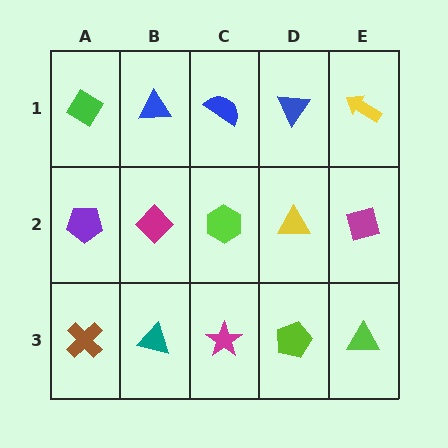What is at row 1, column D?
A blue triangle.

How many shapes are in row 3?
5 shapes.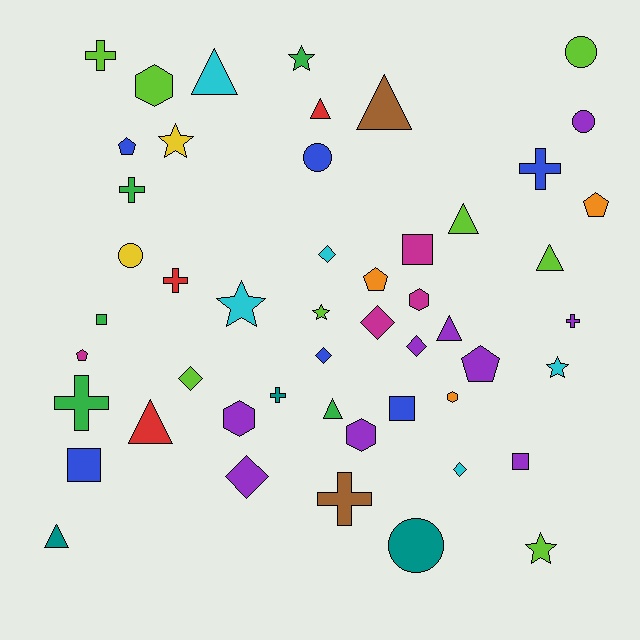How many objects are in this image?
There are 50 objects.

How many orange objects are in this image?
There are 3 orange objects.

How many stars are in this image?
There are 6 stars.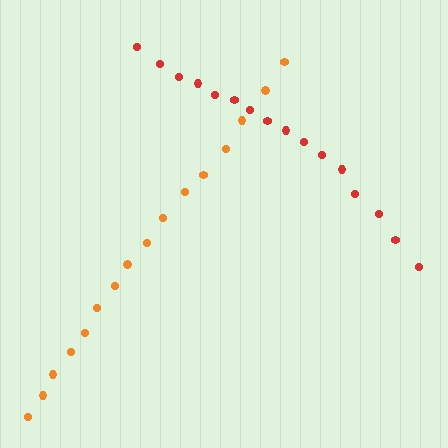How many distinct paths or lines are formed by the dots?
There are 2 distinct paths.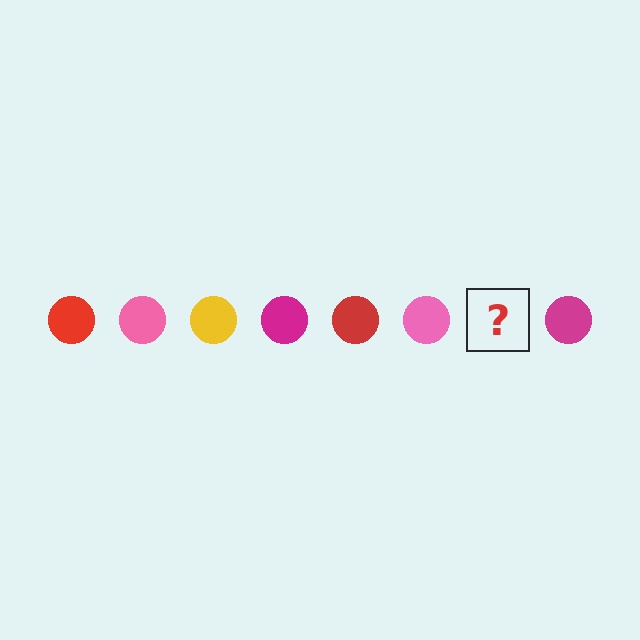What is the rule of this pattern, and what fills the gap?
The rule is that the pattern cycles through red, pink, yellow, magenta circles. The gap should be filled with a yellow circle.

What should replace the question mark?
The question mark should be replaced with a yellow circle.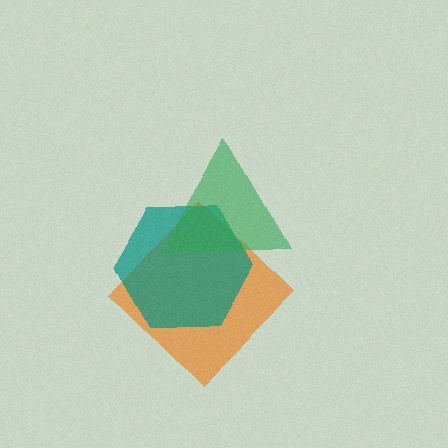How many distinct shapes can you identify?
There are 3 distinct shapes: an orange diamond, a teal hexagon, a green triangle.